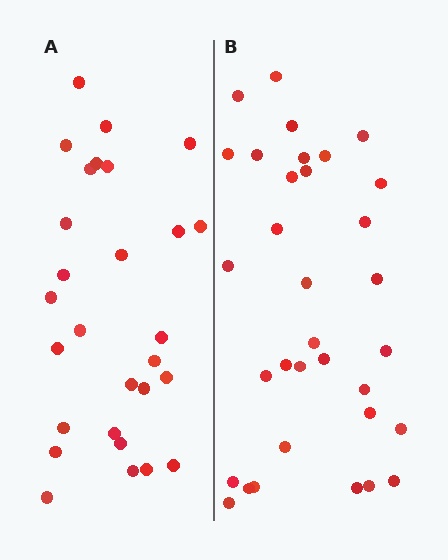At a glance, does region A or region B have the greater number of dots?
Region B (the right region) has more dots.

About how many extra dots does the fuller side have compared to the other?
Region B has about 5 more dots than region A.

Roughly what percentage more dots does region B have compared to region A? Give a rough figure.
About 20% more.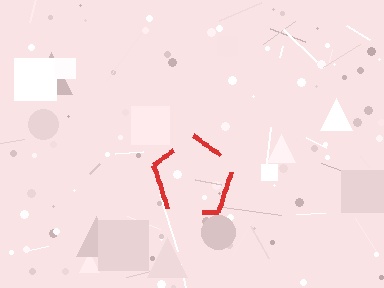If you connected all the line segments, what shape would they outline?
They would outline a pentagon.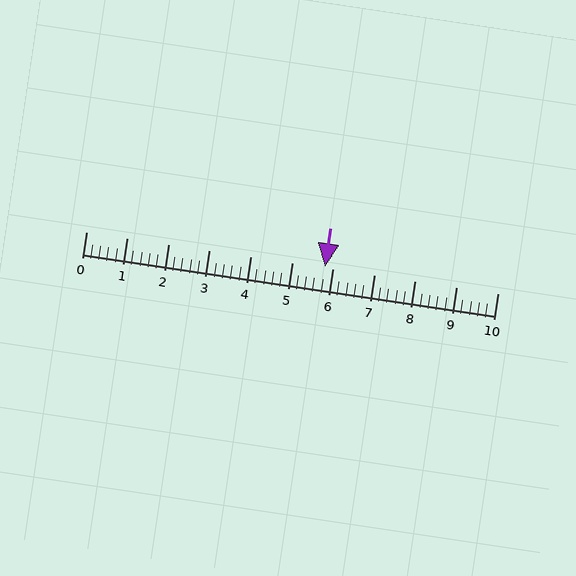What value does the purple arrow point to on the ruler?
The purple arrow points to approximately 5.8.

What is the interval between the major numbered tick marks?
The major tick marks are spaced 1 units apart.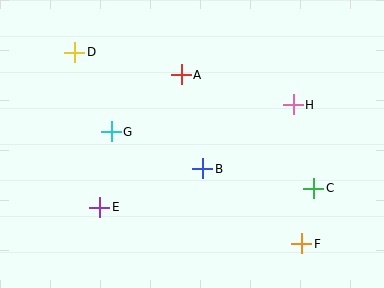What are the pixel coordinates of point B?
Point B is at (203, 169).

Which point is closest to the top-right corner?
Point H is closest to the top-right corner.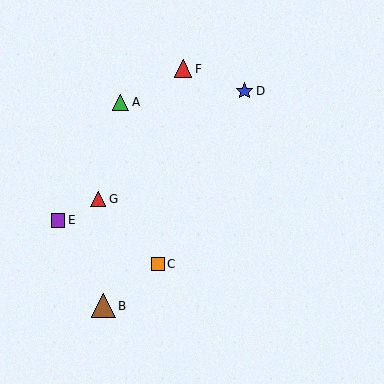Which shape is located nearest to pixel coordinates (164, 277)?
The orange square (labeled C) at (158, 264) is nearest to that location.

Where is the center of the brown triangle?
The center of the brown triangle is at (104, 306).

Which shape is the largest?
The brown triangle (labeled B) is the largest.